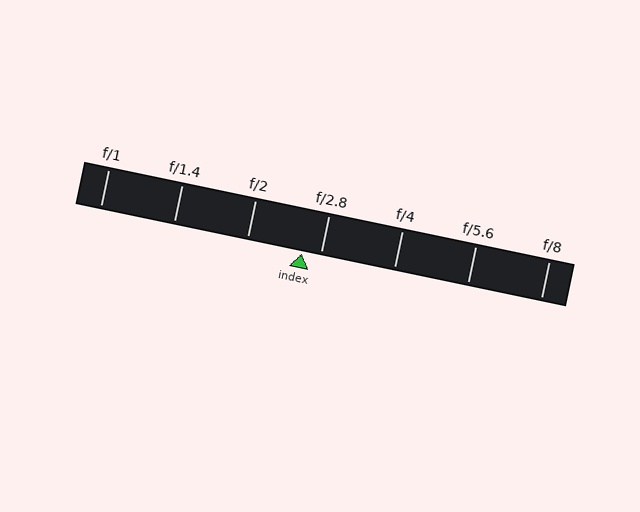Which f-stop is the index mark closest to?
The index mark is closest to f/2.8.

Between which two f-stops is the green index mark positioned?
The index mark is between f/2 and f/2.8.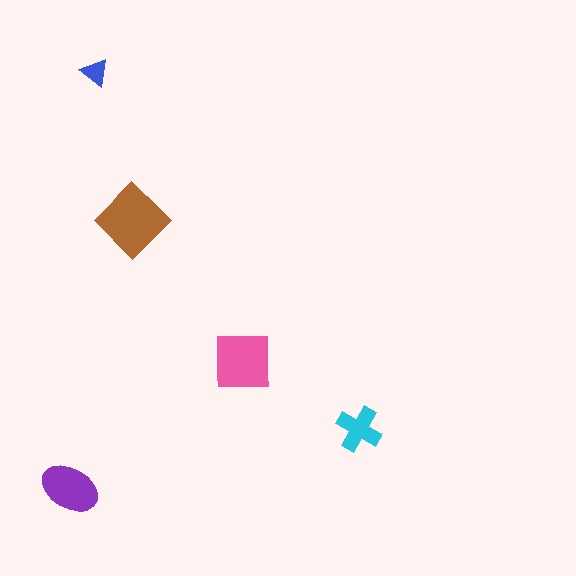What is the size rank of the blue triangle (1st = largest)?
5th.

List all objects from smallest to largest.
The blue triangle, the cyan cross, the purple ellipse, the pink square, the brown diamond.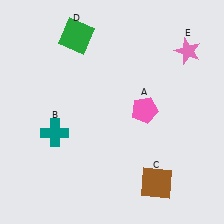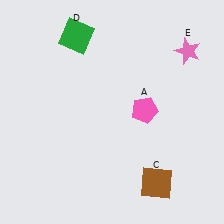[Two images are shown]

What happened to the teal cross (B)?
The teal cross (B) was removed in Image 2. It was in the bottom-left area of Image 1.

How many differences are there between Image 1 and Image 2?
There is 1 difference between the two images.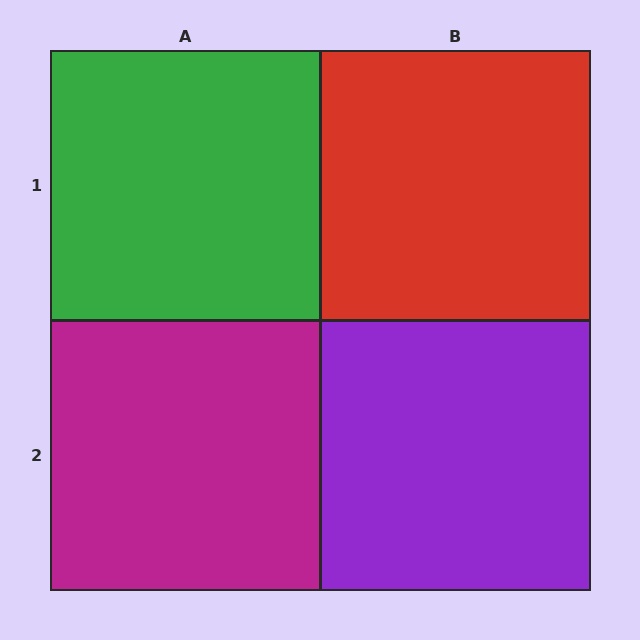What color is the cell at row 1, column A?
Green.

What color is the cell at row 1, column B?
Red.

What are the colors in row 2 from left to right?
Magenta, purple.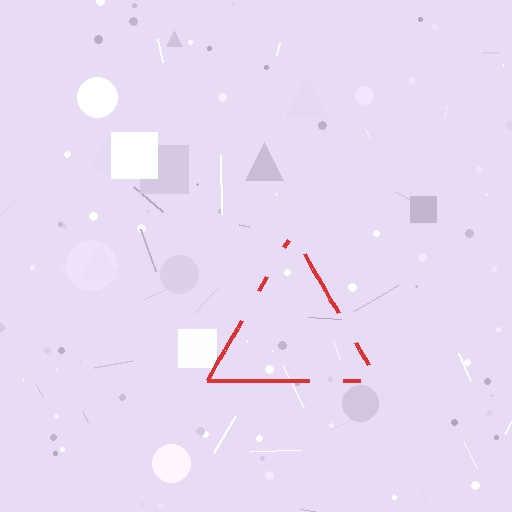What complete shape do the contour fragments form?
The contour fragments form a triangle.